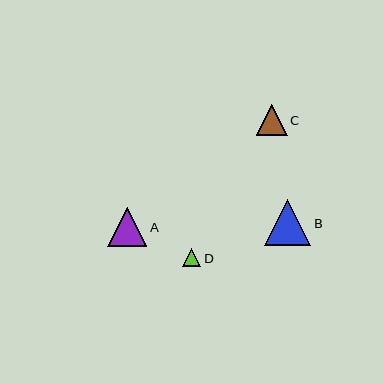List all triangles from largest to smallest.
From largest to smallest: B, A, C, D.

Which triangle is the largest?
Triangle B is the largest with a size of approximately 46 pixels.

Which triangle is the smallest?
Triangle D is the smallest with a size of approximately 18 pixels.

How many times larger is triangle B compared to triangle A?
Triangle B is approximately 1.2 times the size of triangle A.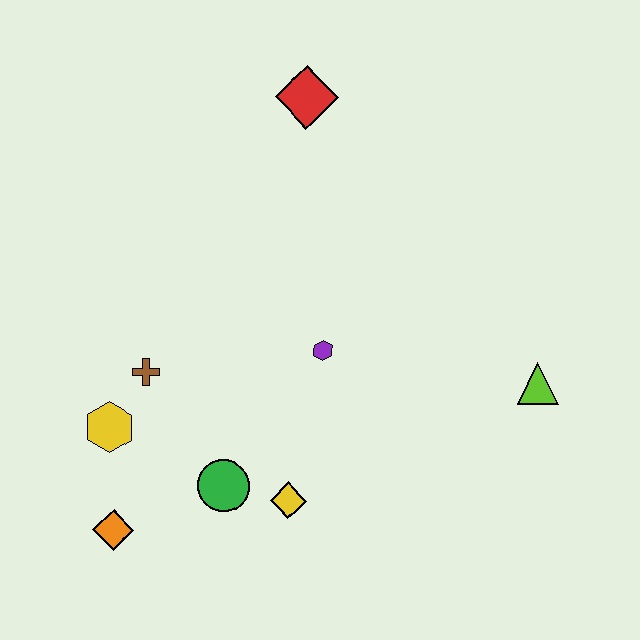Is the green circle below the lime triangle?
Yes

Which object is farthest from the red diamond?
The orange diamond is farthest from the red diamond.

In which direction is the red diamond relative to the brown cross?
The red diamond is above the brown cross.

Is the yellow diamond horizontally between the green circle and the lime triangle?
Yes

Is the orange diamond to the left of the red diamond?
Yes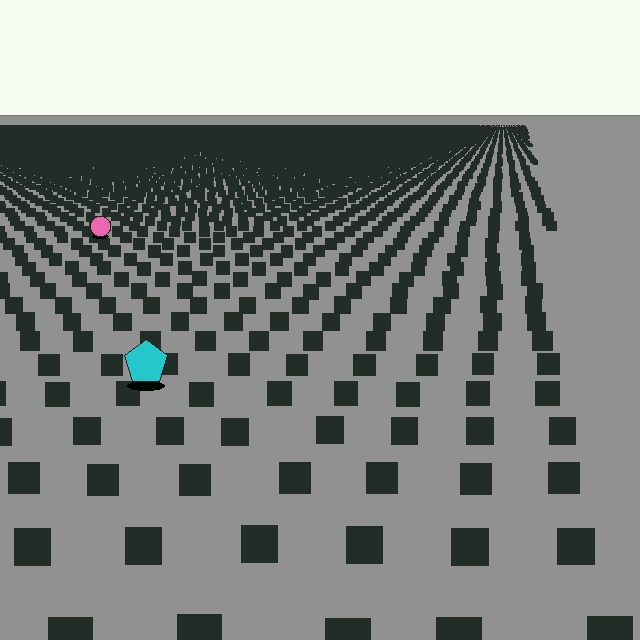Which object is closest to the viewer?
The cyan pentagon is closest. The texture marks near it are larger and more spread out.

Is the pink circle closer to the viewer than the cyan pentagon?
No. The cyan pentagon is closer — you can tell from the texture gradient: the ground texture is coarser near it.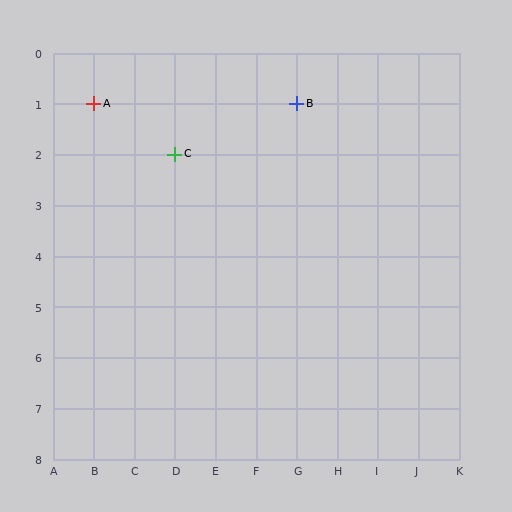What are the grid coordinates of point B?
Point B is at grid coordinates (G, 1).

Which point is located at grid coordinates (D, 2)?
Point C is at (D, 2).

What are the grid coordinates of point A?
Point A is at grid coordinates (B, 1).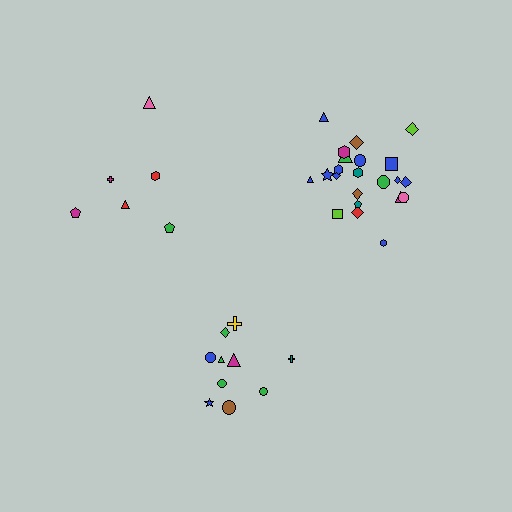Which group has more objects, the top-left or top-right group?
The top-right group.